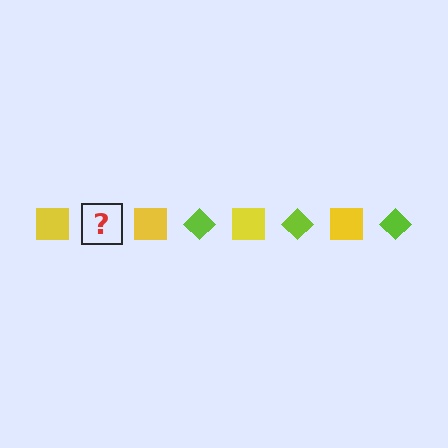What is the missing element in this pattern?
The missing element is a lime diamond.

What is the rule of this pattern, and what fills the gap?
The rule is that the pattern alternates between yellow square and lime diamond. The gap should be filled with a lime diamond.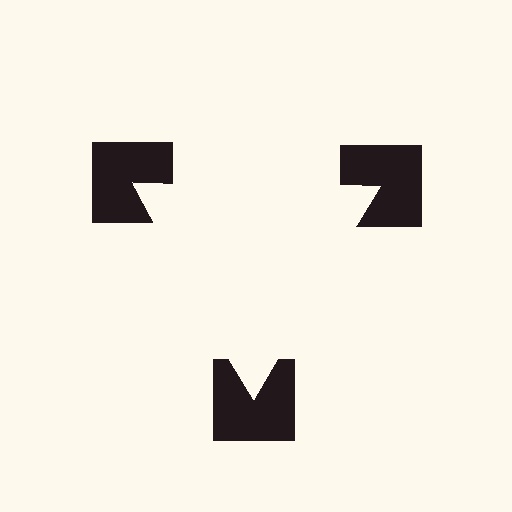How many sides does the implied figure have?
3 sides.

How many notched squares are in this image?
There are 3 — one at each vertex of the illusory triangle.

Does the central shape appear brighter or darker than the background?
It typically appears slightly brighter than the background, even though no actual brightness change is drawn.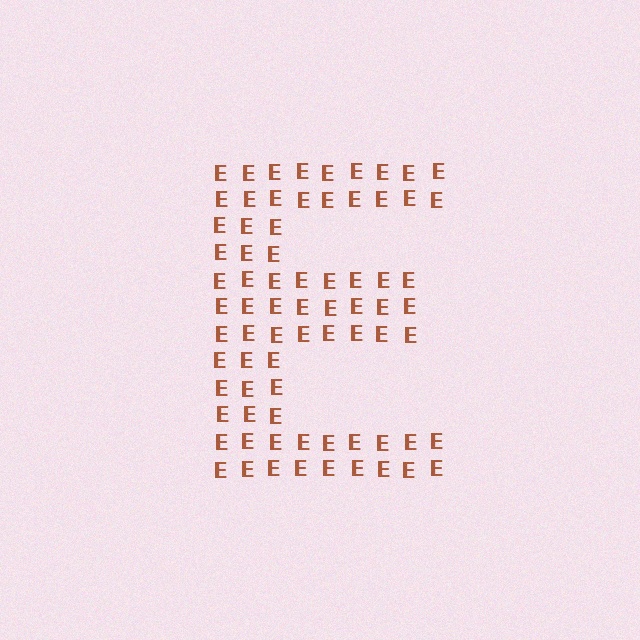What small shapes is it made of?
It is made of small letter E's.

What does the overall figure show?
The overall figure shows the letter E.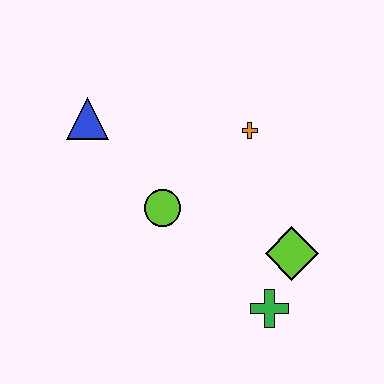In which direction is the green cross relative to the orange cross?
The green cross is below the orange cross.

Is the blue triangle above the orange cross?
Yes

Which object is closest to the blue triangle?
The lime circle is closest to the blue triangle.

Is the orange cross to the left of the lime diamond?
Yes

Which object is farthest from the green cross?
The blue triangle is farthest from the green cross.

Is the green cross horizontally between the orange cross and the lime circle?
No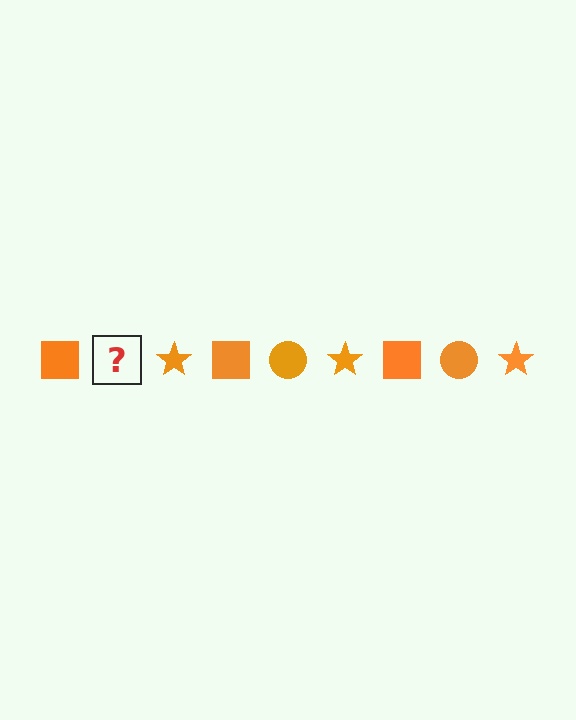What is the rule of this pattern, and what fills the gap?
The rule is that the pattern cycles through square, circle, star shapes in orange. The gap should be filled with an orange circle.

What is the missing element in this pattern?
The missing element is an orange circle.